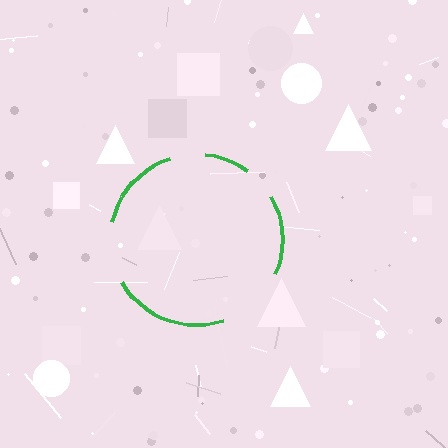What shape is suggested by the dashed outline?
The dashed outline suggests a circle.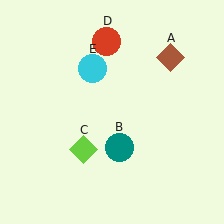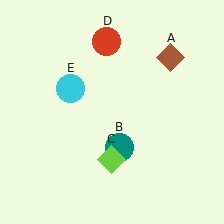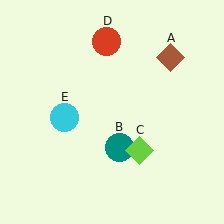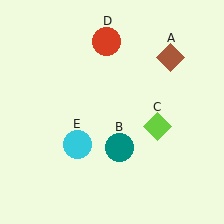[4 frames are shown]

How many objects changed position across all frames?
2 objects changed position: lime diamond (object C), cyan circle (object E).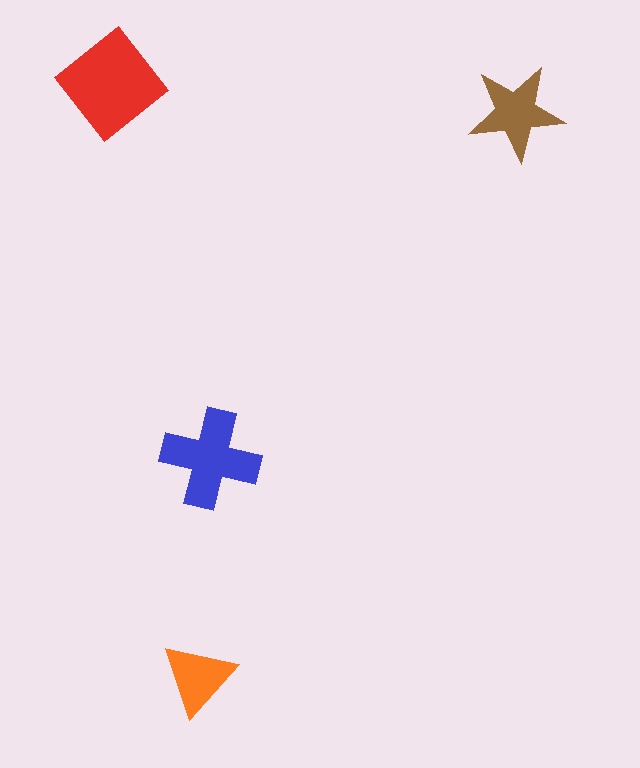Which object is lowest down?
The orange triangle is bottommost.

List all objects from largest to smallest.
The red diamond, the blue cross, the brown star, the orange triangle.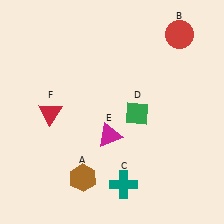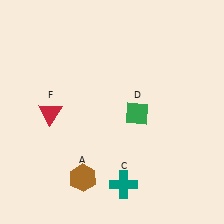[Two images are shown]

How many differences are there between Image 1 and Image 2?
There are 2 differences between the two images.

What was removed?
The red circle (B), the magenta triangle (E) were removed in Image 2.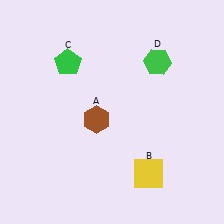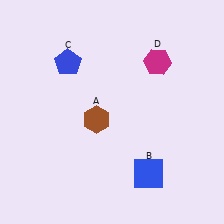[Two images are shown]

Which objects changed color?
B changed from yellow to blue. C changed from green to blue. D changed from green to magenta.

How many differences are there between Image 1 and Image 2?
There are 3 differences between the two images.